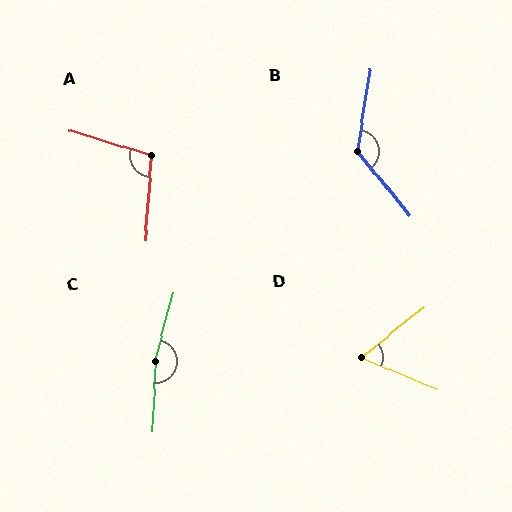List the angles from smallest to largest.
D (61°), A (103°), B (132°), C (168°).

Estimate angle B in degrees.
Approximately 132 degrees.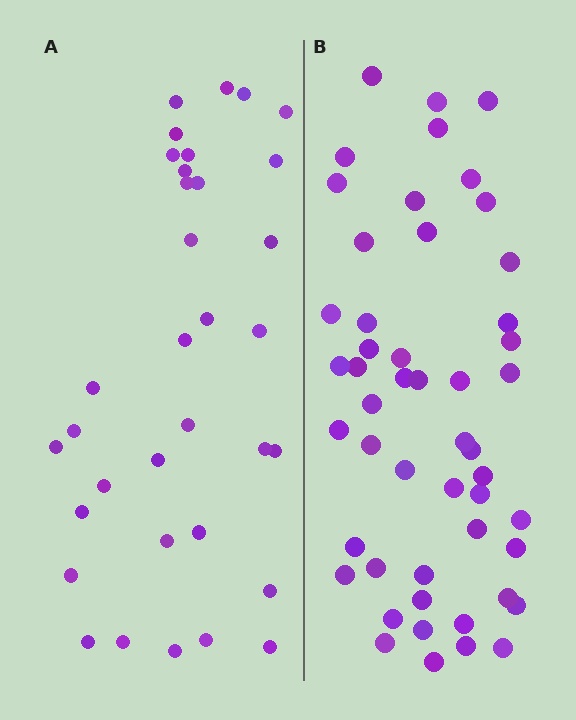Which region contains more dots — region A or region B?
Region B (the right region) has more dots.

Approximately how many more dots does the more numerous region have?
Region B has approximately 15 more dots than region A.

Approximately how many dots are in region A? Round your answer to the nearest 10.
About 30 dots. (The exact count is 34, which rounds to 30.)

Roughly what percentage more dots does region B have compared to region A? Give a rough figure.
About 45% more.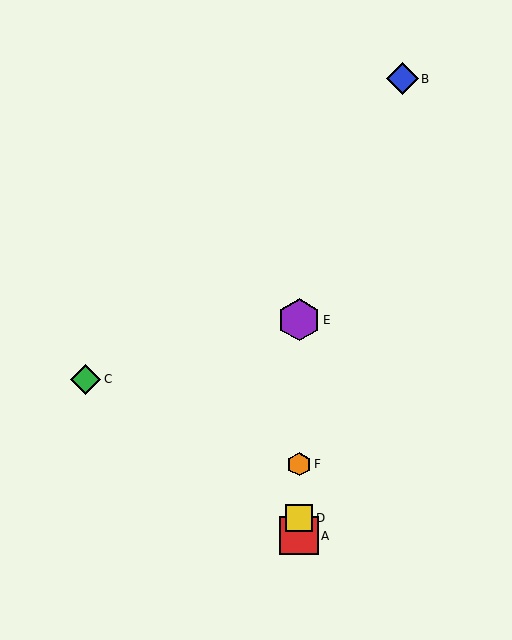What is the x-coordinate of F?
Object F is at x≈299.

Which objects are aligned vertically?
Objects A, D, E, F are aligned vertically.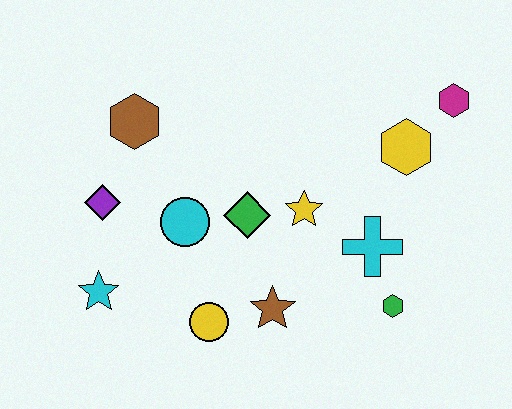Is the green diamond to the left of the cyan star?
No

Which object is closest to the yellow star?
The green diamond is closest to the yellow star.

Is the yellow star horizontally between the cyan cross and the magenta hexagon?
No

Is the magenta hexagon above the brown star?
Yes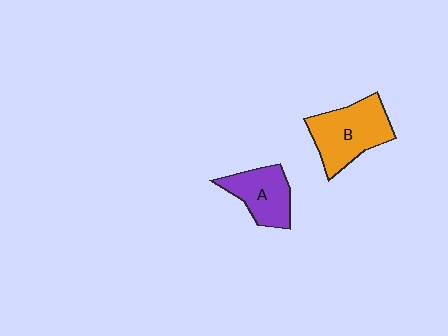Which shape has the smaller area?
Shape A (purple).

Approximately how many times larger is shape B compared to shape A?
Approximately 1.4 times.